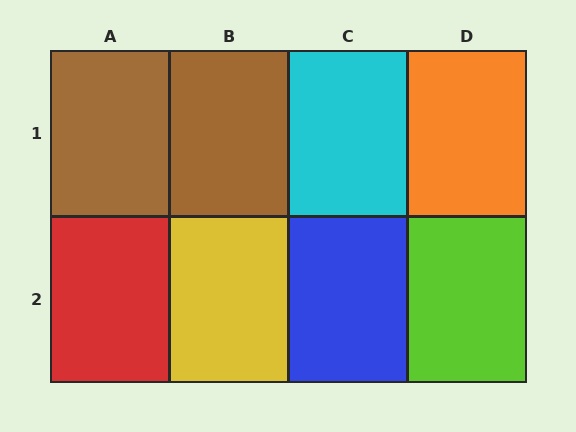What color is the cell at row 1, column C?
Cyan.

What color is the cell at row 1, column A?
Brown.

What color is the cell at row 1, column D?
Orange.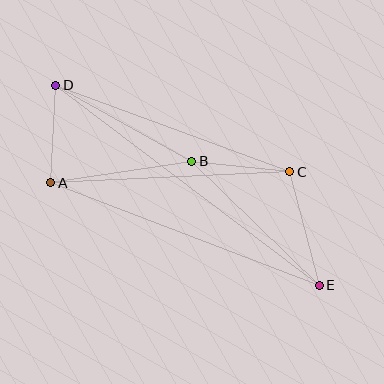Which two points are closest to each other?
Points A and D are closest to each other.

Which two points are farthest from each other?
Points D and E are farthest from each other.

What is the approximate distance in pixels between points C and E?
The distance between C and E is approximately 117 pixels.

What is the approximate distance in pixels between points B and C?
The distance between B and C is approximately 99 pixels.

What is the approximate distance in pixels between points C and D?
The distance between C and D is approximately 250 pixels.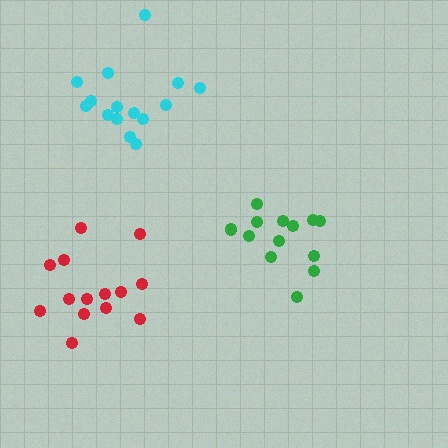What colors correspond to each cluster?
The clusters are colored: green, red, cyan.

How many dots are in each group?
Group 1: 13 dots, Group 2: 14 dots, Group 3: 15 dots (42 total).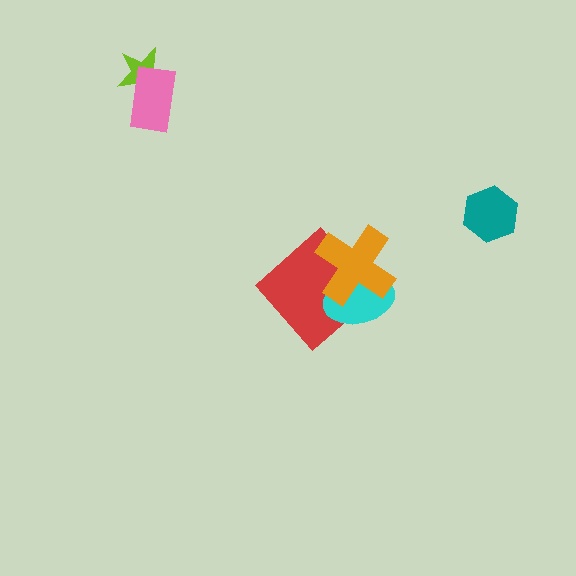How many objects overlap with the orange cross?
2 objects overlap with the orange cross.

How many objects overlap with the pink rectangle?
1 object overlaps with the pink rectangle.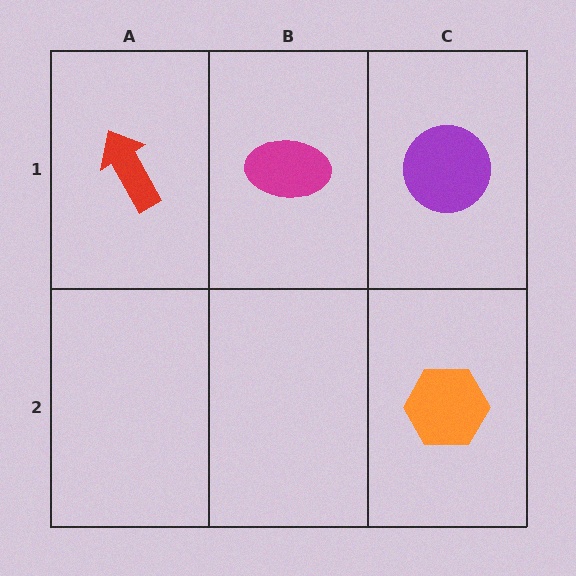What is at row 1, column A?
A red arrow.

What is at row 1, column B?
A magenta ellipse.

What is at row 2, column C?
An orange hexagon.